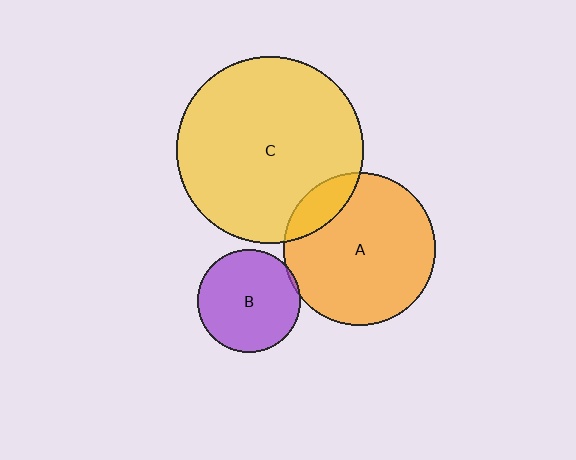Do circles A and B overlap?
Yes.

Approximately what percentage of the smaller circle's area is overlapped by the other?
Approximately 5%.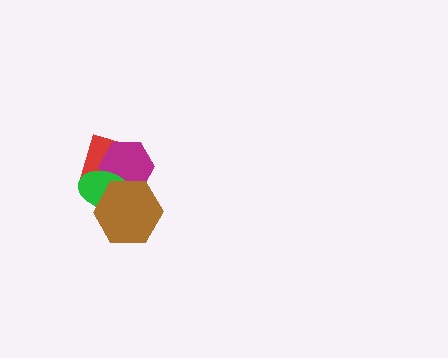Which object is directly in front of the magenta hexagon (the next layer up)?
The green ellipse is directly in front of the magenta hexagon.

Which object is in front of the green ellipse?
The brown hexagon is in front of the green ellipse.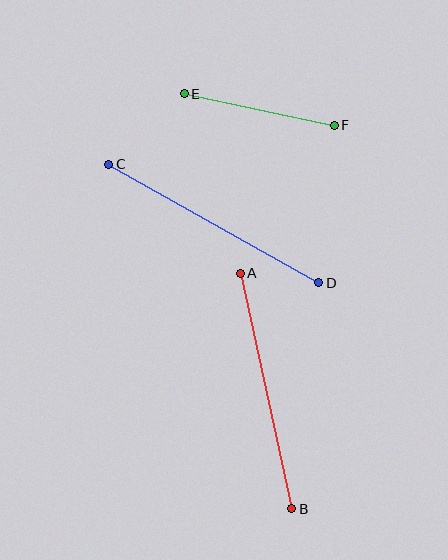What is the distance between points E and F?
The distance is approximately 153 pixels.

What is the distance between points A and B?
The distance is approximately 241 pixels.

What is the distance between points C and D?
The distance is approximately 241 pixels.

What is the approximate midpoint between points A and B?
The midpoint is at approximately (266, 391) pixels.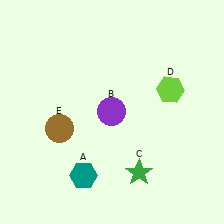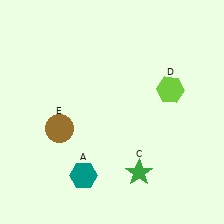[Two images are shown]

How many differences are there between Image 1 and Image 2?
There is 1 difference between the two images.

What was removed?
The purple circle (B) was removed in Image 2.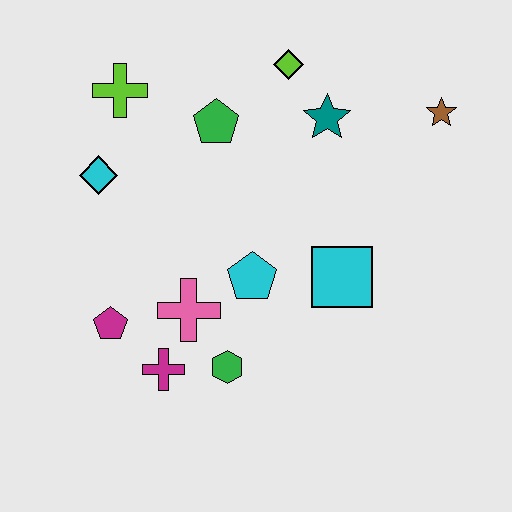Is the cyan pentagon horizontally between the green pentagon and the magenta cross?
No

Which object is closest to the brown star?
The teal star is closest to the brown star.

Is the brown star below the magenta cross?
No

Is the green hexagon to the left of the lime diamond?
Yes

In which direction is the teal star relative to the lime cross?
The teal star is to the right of the lime cross.